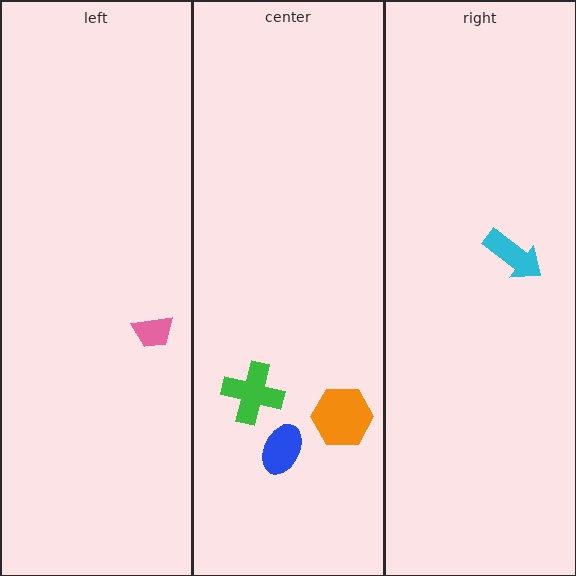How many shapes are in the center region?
3.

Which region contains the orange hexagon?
The center region.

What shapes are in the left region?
The pink trapezoid.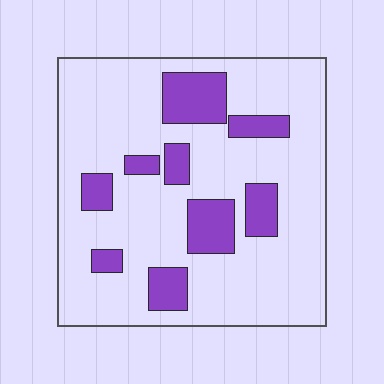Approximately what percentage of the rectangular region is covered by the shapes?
Approximately 20%.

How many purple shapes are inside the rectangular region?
9.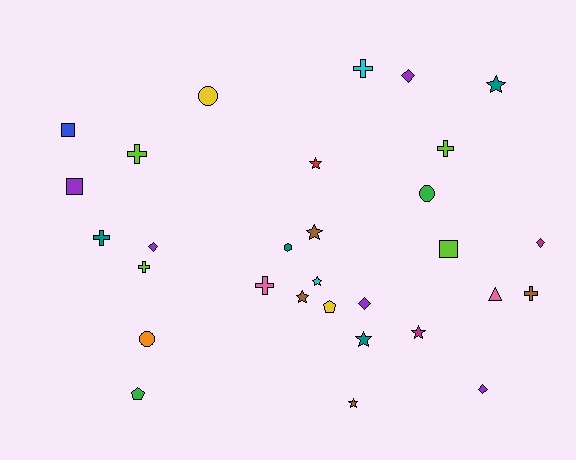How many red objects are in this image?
There is 1 red object.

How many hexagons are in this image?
There is 1 hexagon.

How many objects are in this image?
There are 30 objects.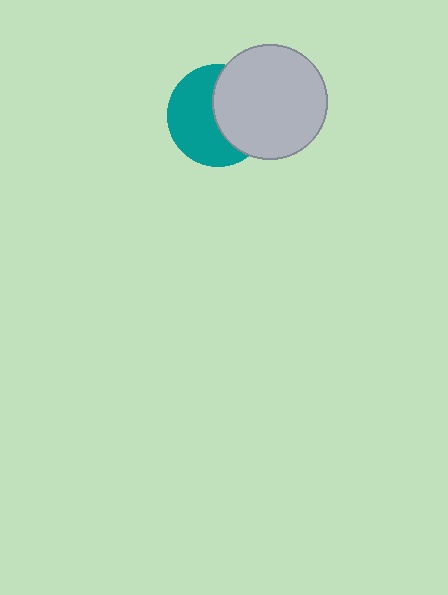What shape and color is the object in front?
The object in front is a light gray circle.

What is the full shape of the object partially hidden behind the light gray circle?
The partially hidden object is a teal circle.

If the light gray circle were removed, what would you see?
You would see the complete teal circle.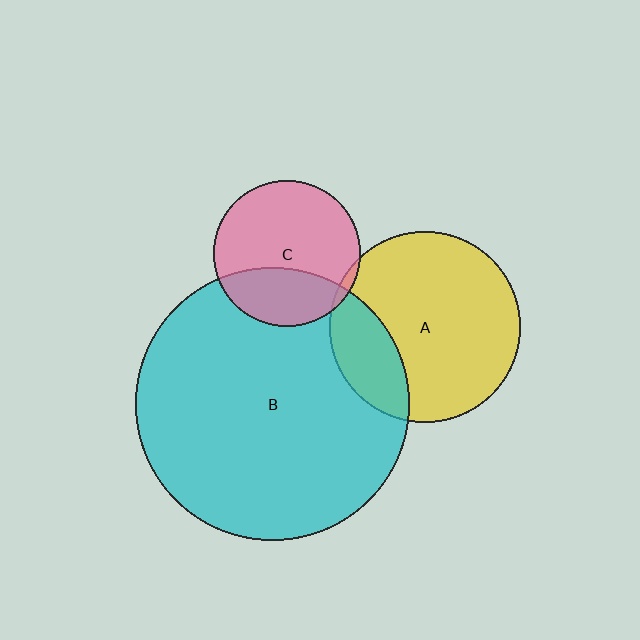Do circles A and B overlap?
Yes.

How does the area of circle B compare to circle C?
Approximately 3.5 times.